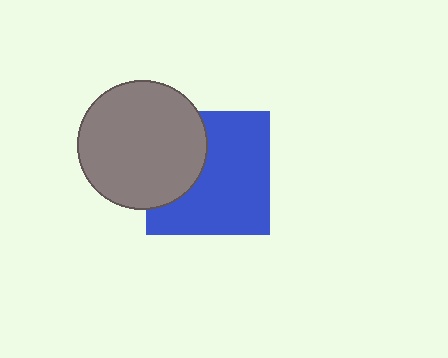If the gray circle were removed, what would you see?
You would see the complete blue square.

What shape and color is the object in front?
The object in front is a gray circle.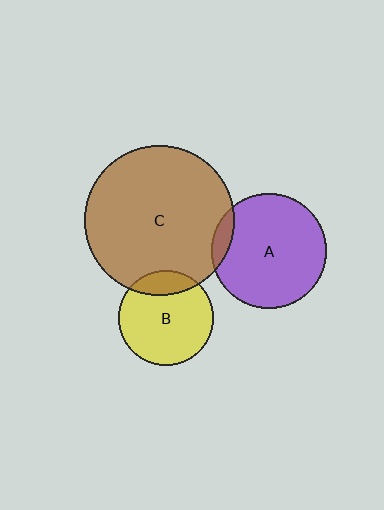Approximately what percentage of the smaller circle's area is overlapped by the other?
Approximately 15%.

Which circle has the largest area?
Circle C (brown).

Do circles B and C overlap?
Yes.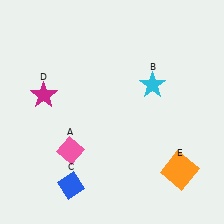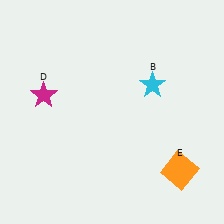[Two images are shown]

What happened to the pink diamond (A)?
The pink diamond (A) was removed in Image 2. It was in the bottom-left area of Image 1.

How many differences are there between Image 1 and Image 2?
There are 2 differences between the two images.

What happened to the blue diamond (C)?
The blue diamond (C) was removed in Image 2. It was in the bottom-left area of Image 1.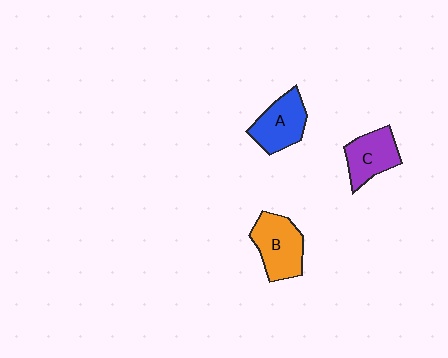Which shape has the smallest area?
Shape C (purple).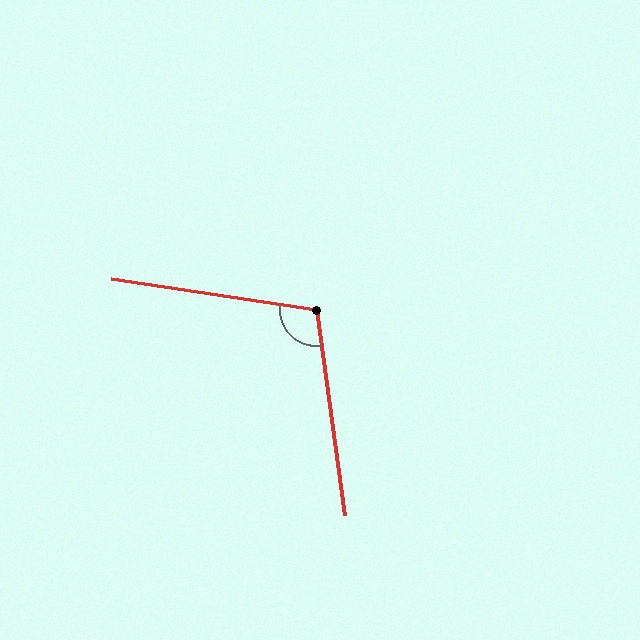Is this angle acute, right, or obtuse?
It is obtuse.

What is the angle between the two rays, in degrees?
Approximately 106 degrees.